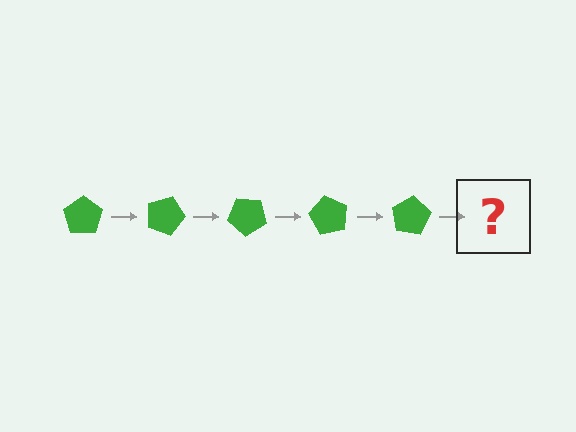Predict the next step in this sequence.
The next step is a green pentagon rotated 100 degrees.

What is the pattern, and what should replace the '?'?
The pattern is that the pentagon rotates 20 degrees each step. The '?' should be a green pentagon rotated 100 degrees.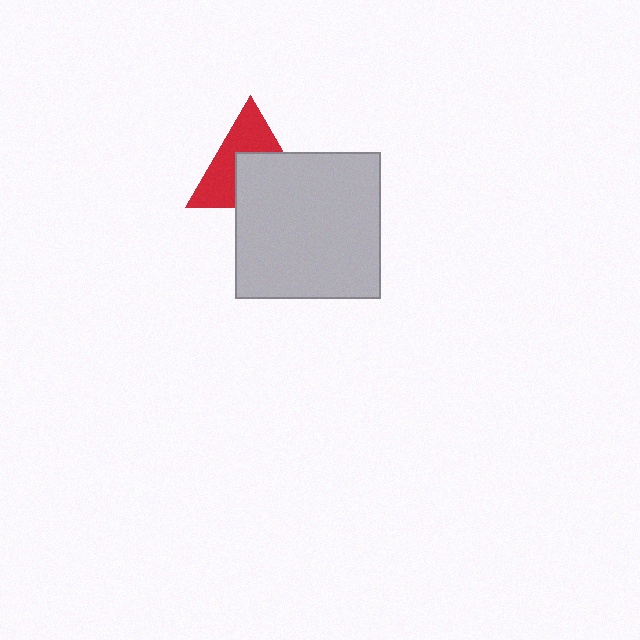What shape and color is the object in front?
The object in front is a light gray square.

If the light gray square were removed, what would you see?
You would see the complete red triangle.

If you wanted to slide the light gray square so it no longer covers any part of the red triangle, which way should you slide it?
Slide it down — that is the most direct way to separate the two shapes.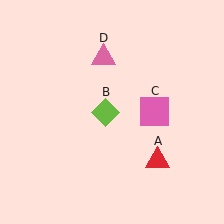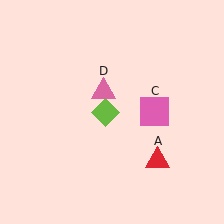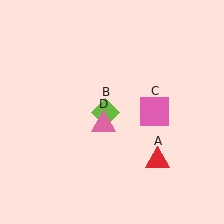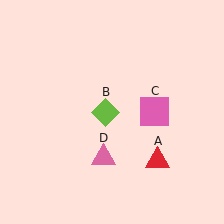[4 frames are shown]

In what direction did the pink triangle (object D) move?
The pink triangle (object D) moved down.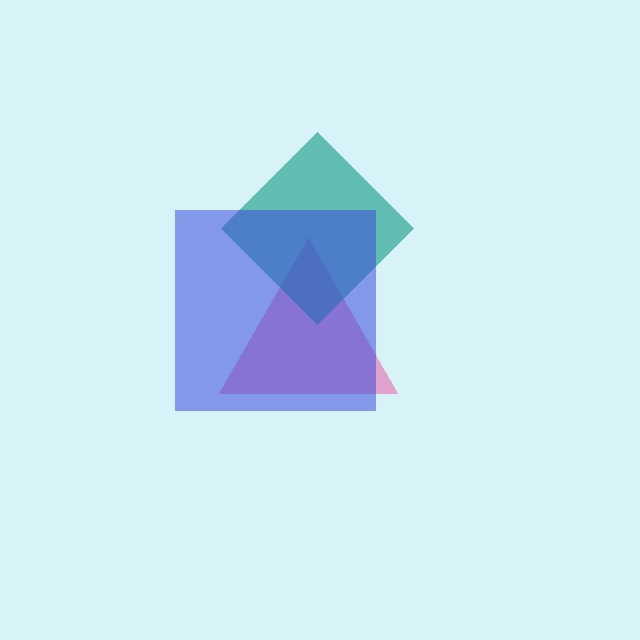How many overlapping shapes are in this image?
There are 3 overlapping shapes in the image.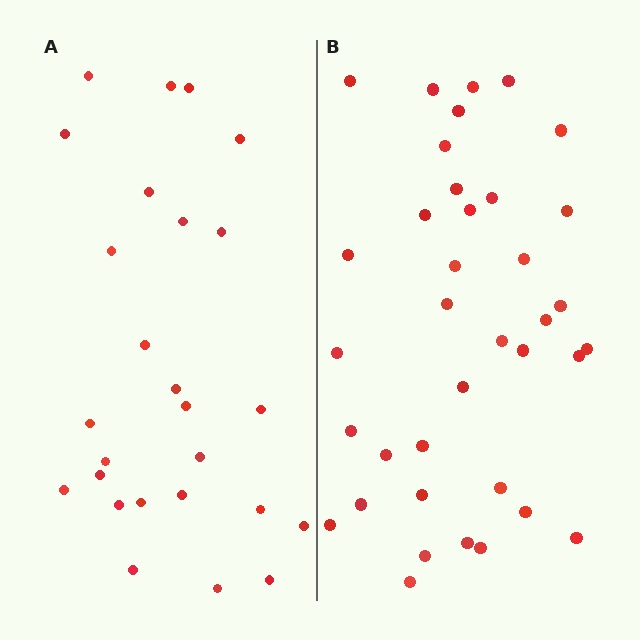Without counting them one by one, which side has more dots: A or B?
Region B (the right region) has more dots.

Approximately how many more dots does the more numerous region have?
Region B has roughly 12 or so more dots than region A.